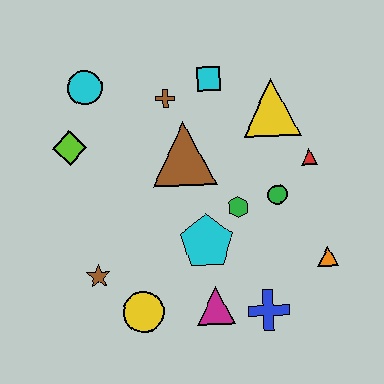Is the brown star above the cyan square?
No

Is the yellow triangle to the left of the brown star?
No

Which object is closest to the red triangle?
The green circle is closest to the red triangle.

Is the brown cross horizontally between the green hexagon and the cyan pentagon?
No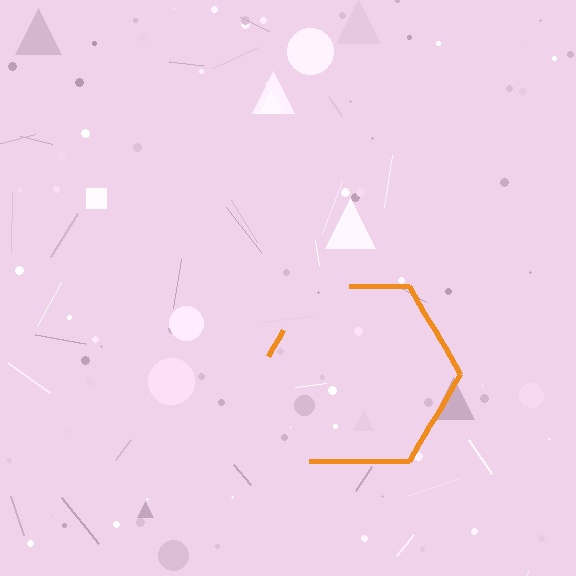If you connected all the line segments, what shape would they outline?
They would outline a hexagon.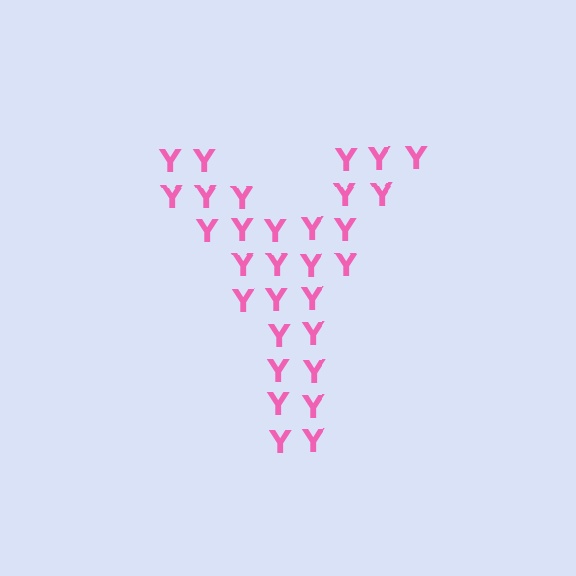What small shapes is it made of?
It is made of small letter Y's.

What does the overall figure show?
The overall figure shows the letter Y.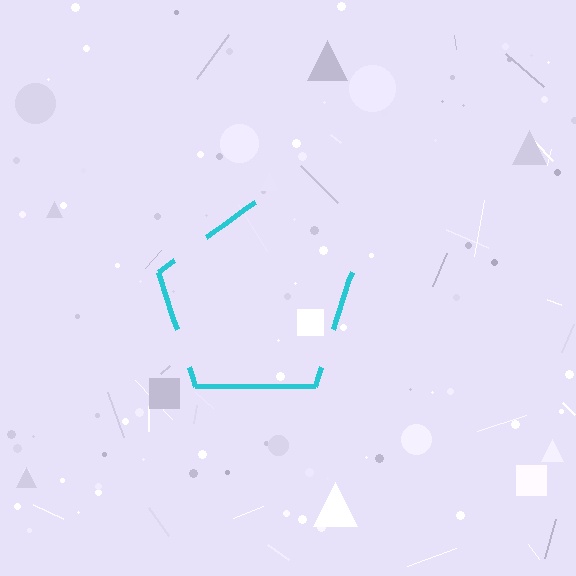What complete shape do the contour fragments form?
The contour fragments form a pentagon.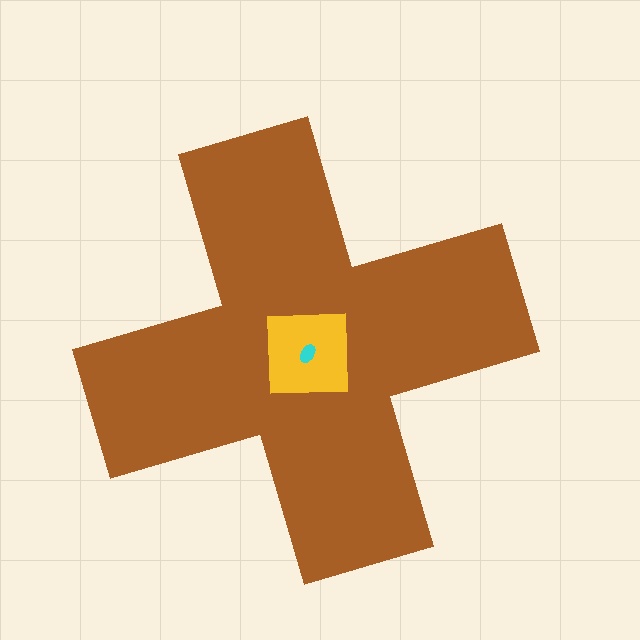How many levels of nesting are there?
3.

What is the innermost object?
The cyan ellipse.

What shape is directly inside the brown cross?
The yellow square.